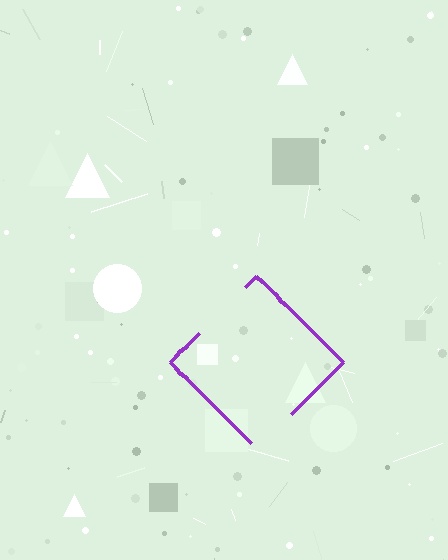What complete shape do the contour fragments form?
The contour fragments form a diamond.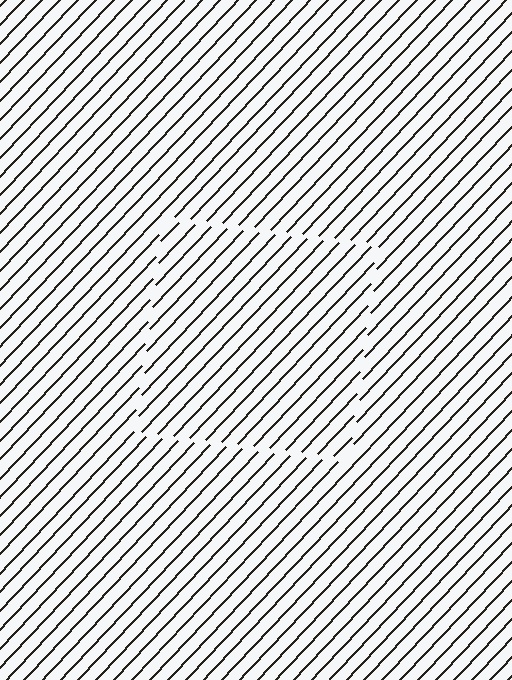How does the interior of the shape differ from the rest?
The interior of the shape contains the same grating, shifted by half a period — the contour is defined by the phase discontinuity where line-ends from the inner and outer gratings abut.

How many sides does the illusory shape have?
4 sides — the line-ends trace a square.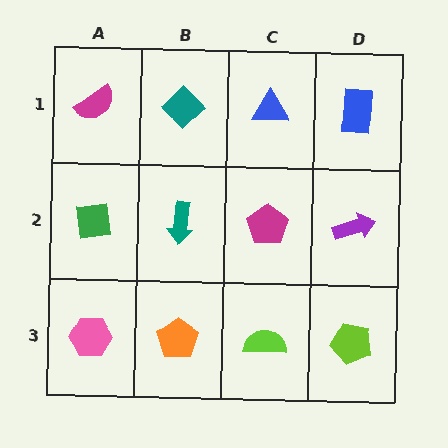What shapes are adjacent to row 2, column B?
A teal diamond (row 1, column B), an orange pentagon (row 3, column B), a green square (row 2, column A), a magenta pentagon (row 2, column C).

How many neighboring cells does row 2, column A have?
3.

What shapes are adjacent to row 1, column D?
A purple arrow (row 2, column D), a blue triangle (row 1, column C).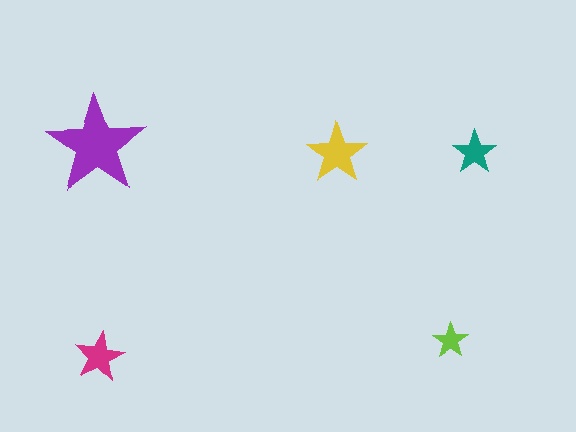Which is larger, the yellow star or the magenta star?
The yellow one.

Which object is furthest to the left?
The magenta star is leftmost.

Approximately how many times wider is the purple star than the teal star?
About 2.5 times wider.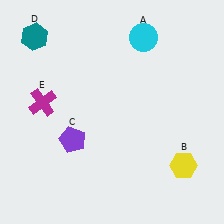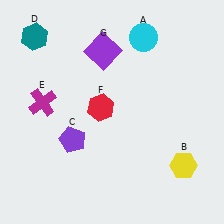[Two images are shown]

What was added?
A red hexagon (F), a purple square (G) were added in Image 2.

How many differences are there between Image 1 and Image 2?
There are 2 differences between the two images.